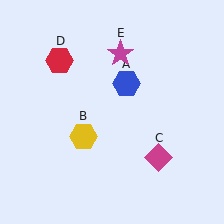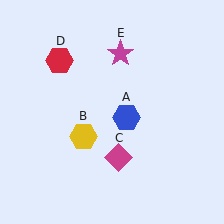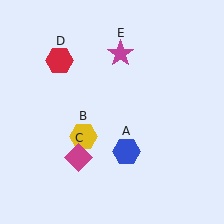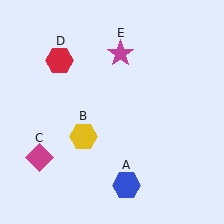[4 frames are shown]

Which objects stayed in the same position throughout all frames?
Yellow hexagon (object B) and red hexagon (object D) and magenta star (object E) remained stationary.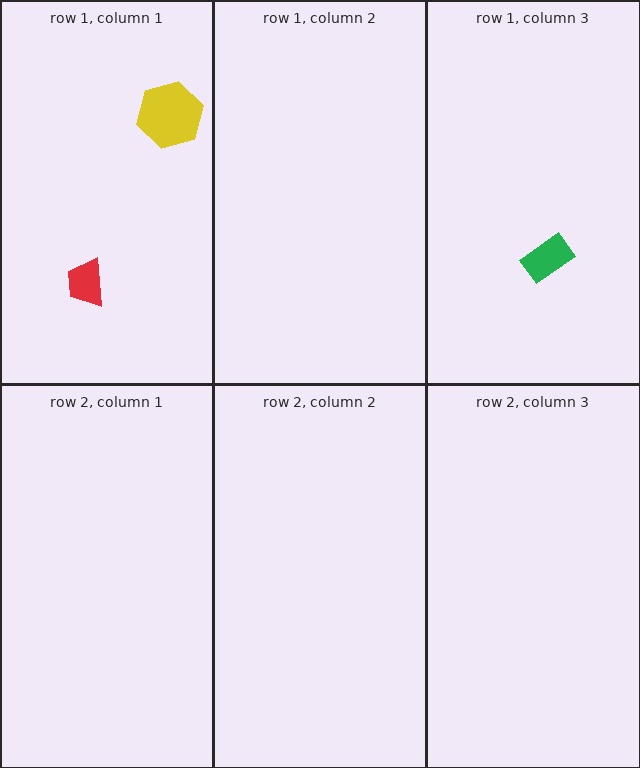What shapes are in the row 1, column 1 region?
The red trapezoid, the yellow hexagon.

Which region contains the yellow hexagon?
The row 1, column 1 region.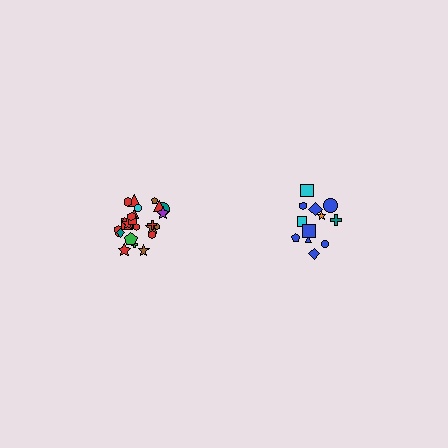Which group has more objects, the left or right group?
The left group.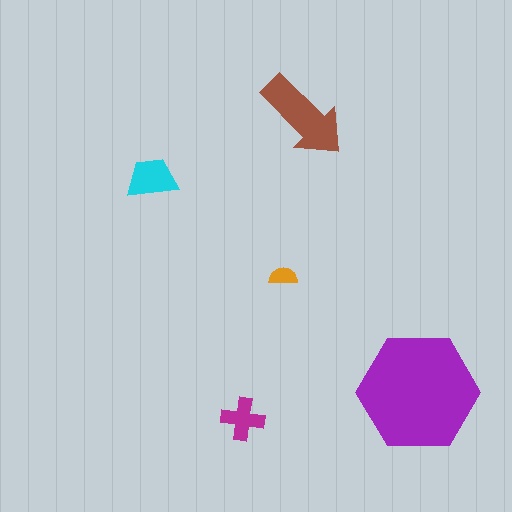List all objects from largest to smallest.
The purple hexagon, the brown arrow, the cyan trapezoid, the magenta cross, the orange semicircle.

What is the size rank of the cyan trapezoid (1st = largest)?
3rd.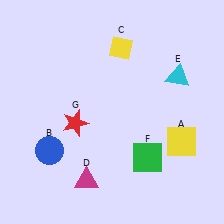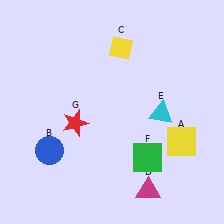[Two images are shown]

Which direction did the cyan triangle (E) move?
The cyan triangle (E) moved down.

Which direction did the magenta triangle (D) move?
The magenta triangle (D) moved right.